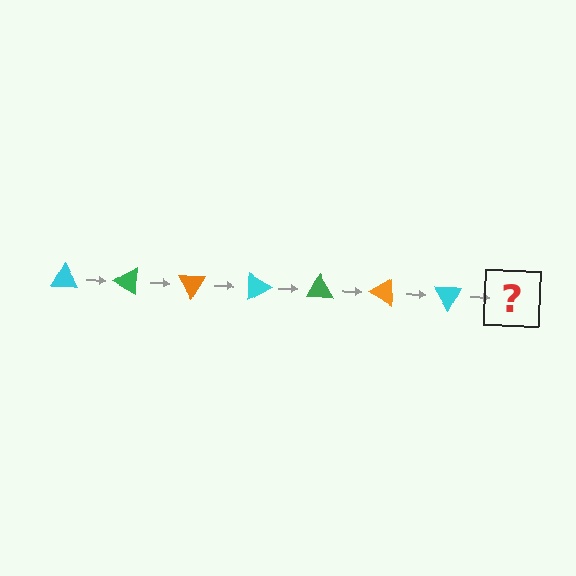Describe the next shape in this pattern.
It should be a green triangle, rotated 210 degrees from the start.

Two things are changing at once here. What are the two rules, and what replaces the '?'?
The two rules are that it rotates 30 degrees each step and the color cycles through cyan, green, and orange. The '?' should be a green triangle, rotated 210 degrees from the start.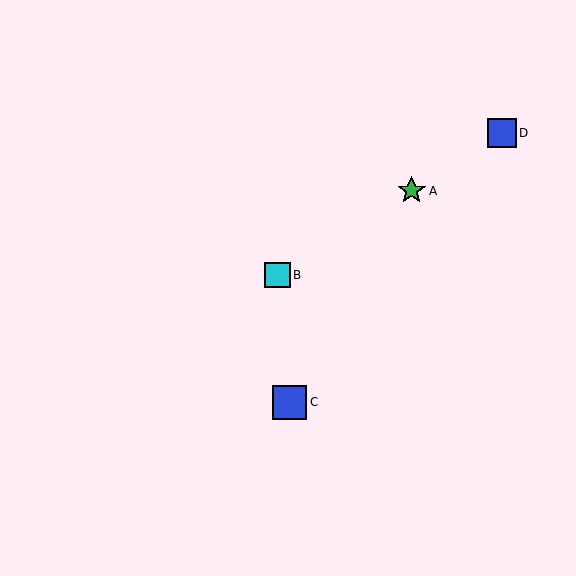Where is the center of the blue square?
The center of the blue square is at (290, 402).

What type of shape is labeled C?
Shape C is a blue square.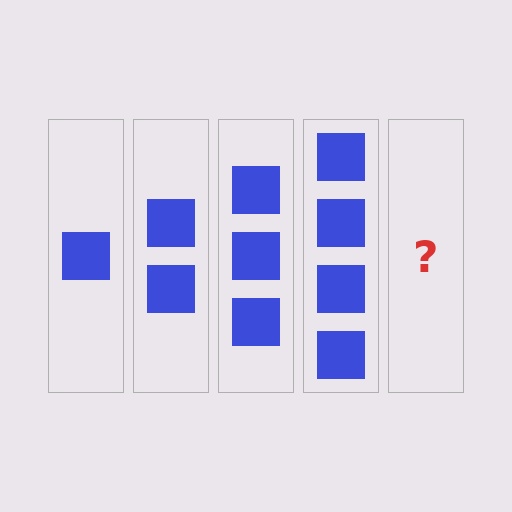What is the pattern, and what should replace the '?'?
The pattern is that each step adds one more square. The '?' should be 5 squares.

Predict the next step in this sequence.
The next step is 5 squares.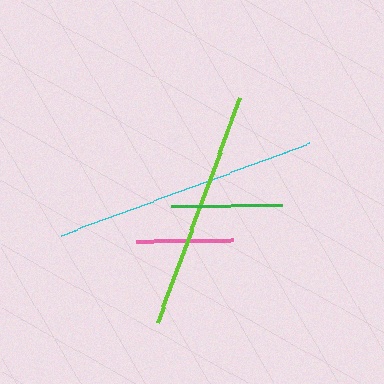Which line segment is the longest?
The cyan line is the longest at approximately 265 pixels.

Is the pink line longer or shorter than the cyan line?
The cyan line is longer than the pink line.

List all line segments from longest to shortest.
From longest to shortest: cyan, lime, green, pink.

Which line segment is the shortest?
The pink line is the shortest at approximately 97 pixels.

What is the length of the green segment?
The green segment is approximately 112 pixels long.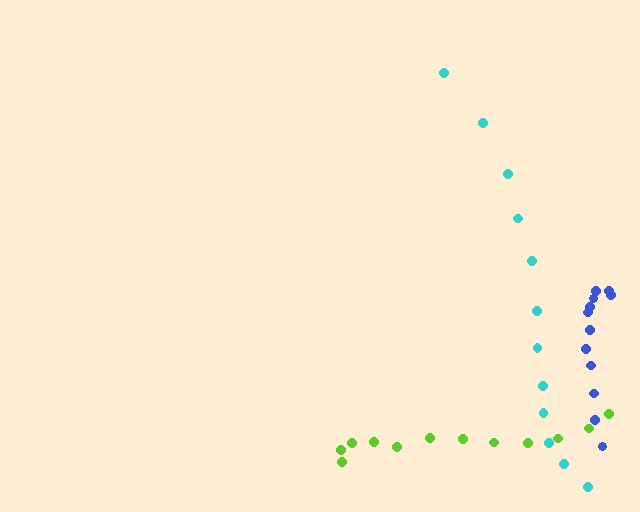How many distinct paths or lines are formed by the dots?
There are 3 distinct paths.